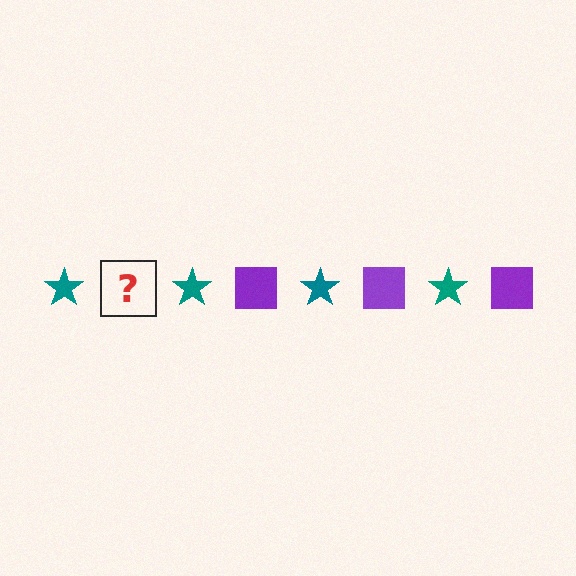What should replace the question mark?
The question mark should be replaced with a purple square.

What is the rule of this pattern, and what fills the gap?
The rule is that the pattern alternates between teal star and purple square. The gap should be filled with a purple square.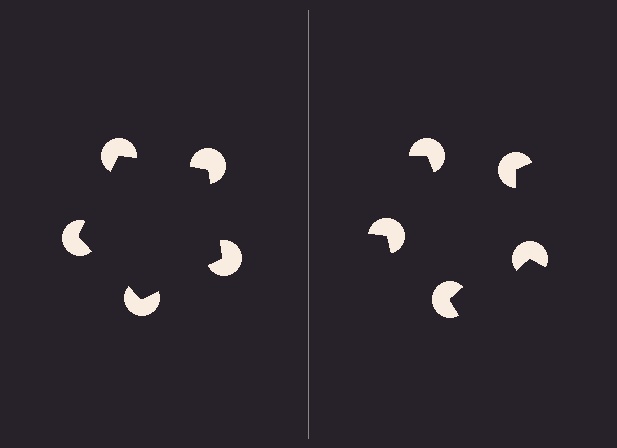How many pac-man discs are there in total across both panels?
10 — 5 on each side.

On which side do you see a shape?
An illusory pentagon appears on the left side. On the right side the wedge cuts are rotated, so no coherent shape forms.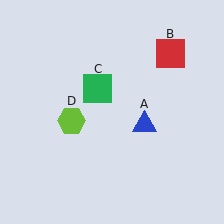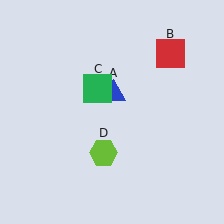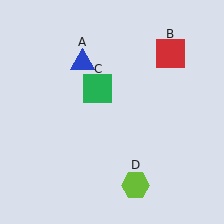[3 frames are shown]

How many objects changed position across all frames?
2 objects changed position: blue triangle (object A), lime hexagon (object D).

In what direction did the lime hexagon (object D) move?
The lime hexagon (object D) moved down and to the right.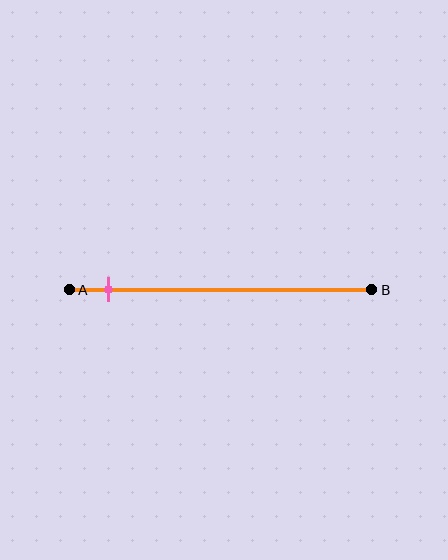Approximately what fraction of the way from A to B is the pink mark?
The pink mark is approximately 15% of the way from A to B.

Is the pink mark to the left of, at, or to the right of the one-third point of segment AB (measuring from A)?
The pink mark is to the left of the one-third point of segment AB.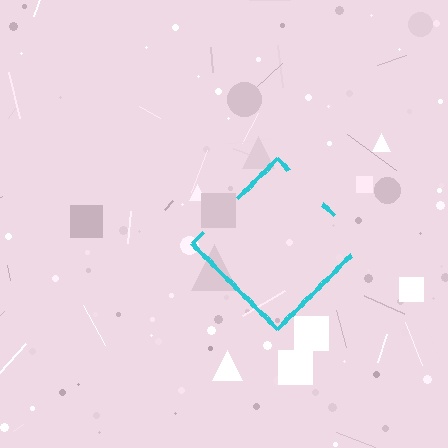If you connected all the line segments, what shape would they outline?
They would outline a diamond.